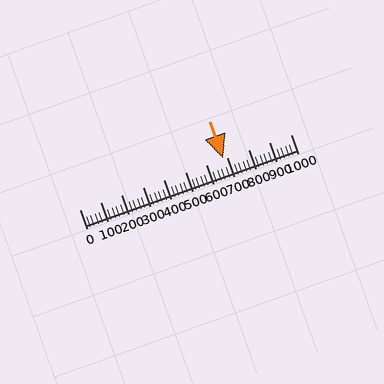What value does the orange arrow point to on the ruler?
The orange arrow points to approximately 679.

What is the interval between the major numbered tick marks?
The major tick marks are spaced 100 units apart.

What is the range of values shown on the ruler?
The ruler shows values from 0 to 1000.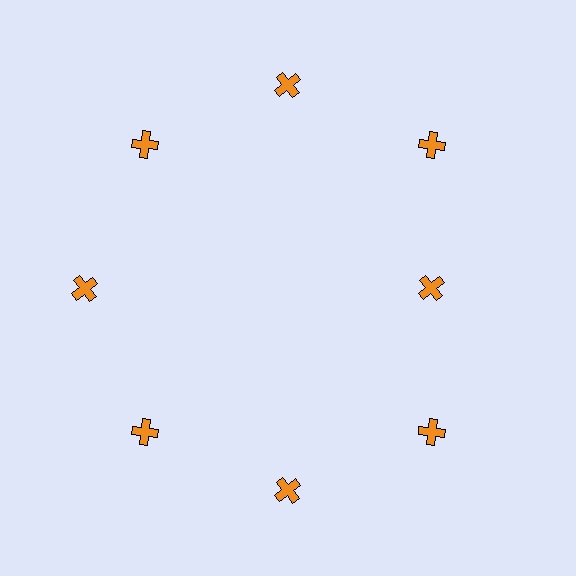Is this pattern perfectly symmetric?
No. The 8 orange crosses are arranged in a ring, but one element near the 3 o'clock position is pulled inward toward the center, breaking the 8-fold rotational symmetry.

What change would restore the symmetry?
The symmetry would be restored by moving it outward, back onto the ring so that all 8 crosses sit at equal angles and equal distance from the center.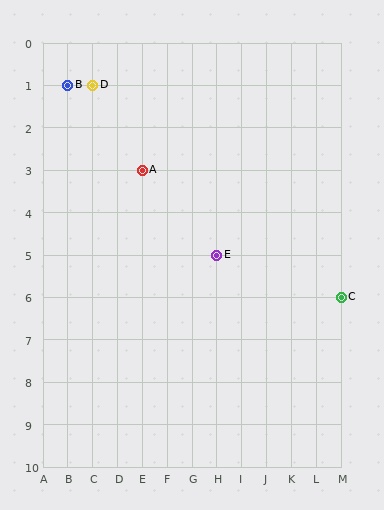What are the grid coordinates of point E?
Point E is at grid coordinates (H, 5).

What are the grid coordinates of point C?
Point C is at grid coordinates (M, 6).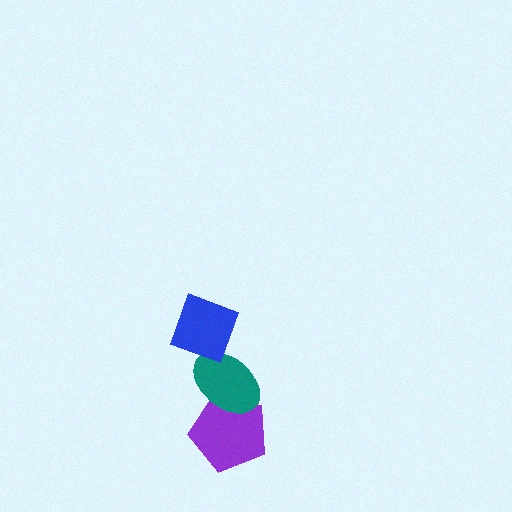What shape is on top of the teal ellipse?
The blue diamond is on top of the teal ellipse.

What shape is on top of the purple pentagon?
The teal ellipse is on top of the purple pentagon.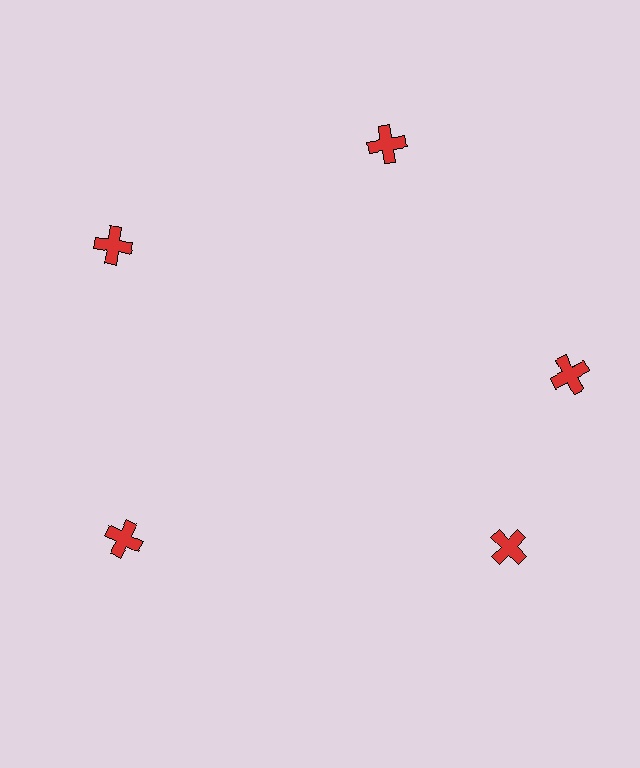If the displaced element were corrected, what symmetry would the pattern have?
It would have 5-fold rotational symmetry — the pattern would map onto itself every 72 degrees.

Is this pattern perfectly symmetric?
No. The 5 red crosses are arranged in a ring, but one element near the 5 o'clock position is rotated out of alignment along the ring, breaking the 5-fold rotational symmetry.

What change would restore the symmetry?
The symmetry would be restored by rotating it back into even spacing with its neighbors so that all 5 crosses sit at equal angles and equal distance from the center.